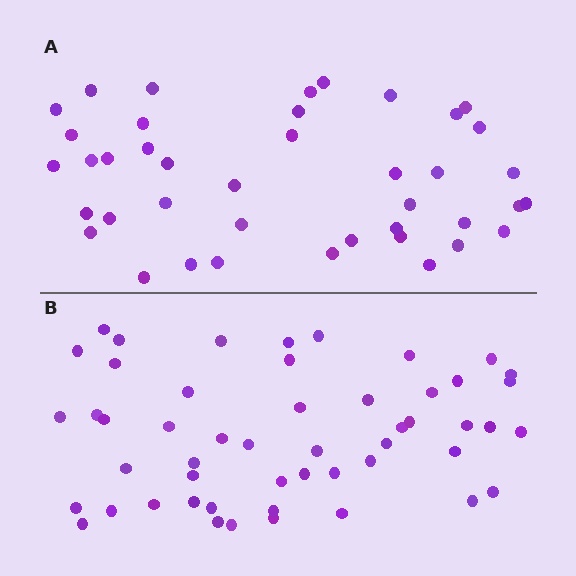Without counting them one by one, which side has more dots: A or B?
Region B (the bottom region) has more dots.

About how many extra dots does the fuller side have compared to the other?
Region B has roughly 10 or so more dots than region A.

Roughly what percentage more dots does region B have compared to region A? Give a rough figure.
About 25% more.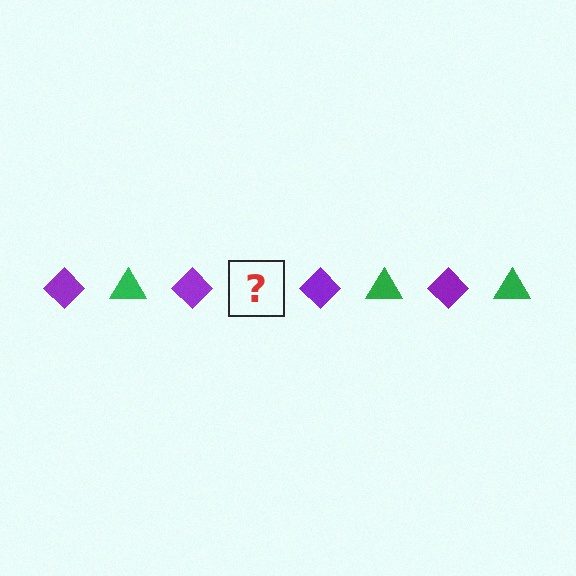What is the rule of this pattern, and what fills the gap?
The rule is that the pattern alternates between purple diamond and green triangle. The gap should be filled with a green triangle.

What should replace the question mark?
The question mark should be replaced with a green triangle.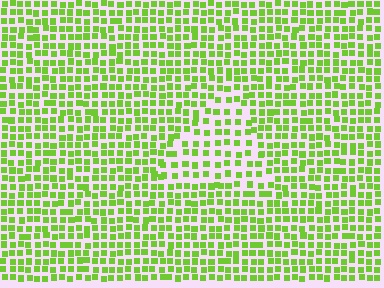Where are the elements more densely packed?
The elements are more densely packed outside the triangle boundary.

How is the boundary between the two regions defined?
The boundary is defined by a change in element density (approximately 1.6x ratio). All elements are the same color, size, and shape.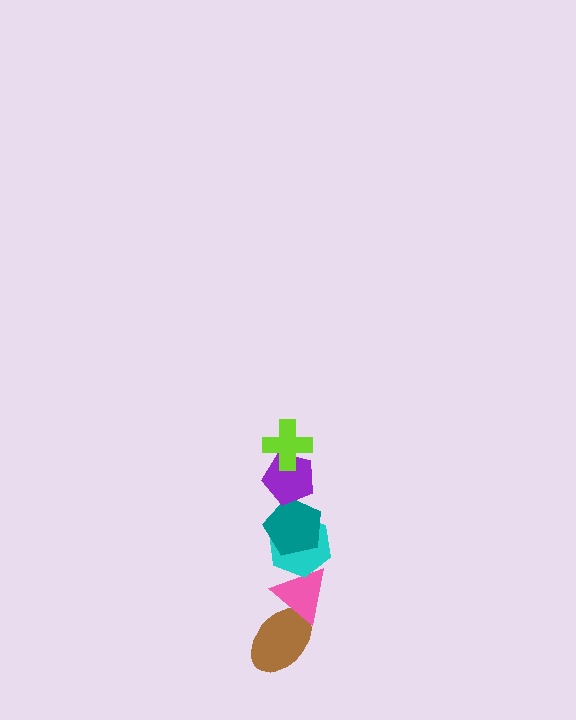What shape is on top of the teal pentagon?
The purple pentagon is on top of the teal pentagon.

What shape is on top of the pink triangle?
The cyan hexagon is on top of the pink triangle.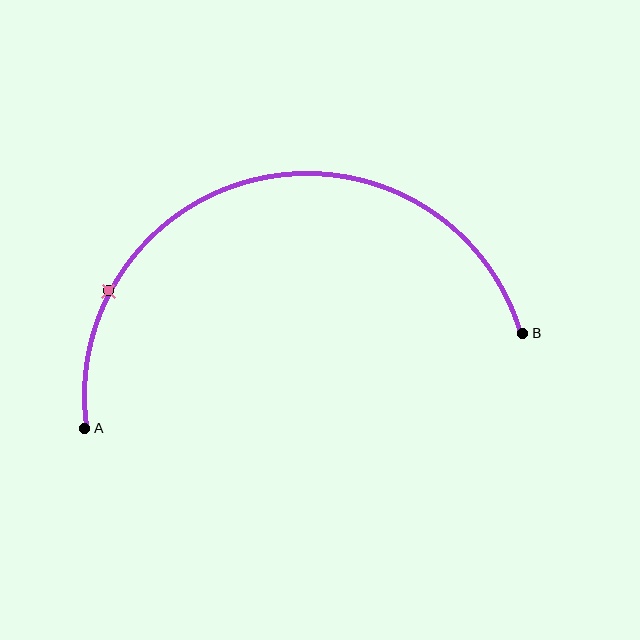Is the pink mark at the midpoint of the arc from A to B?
No. The pink mark lies on the arc but is closer to endpoint A. The arc midpoint would be at the point on the curve equidistant along the arc from both A and B.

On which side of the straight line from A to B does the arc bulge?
The arc bulges above the straight line connecting A and B.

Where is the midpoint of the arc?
The arc midpoint is the point on the curve farthest from the straight line joining A and B. It sits above that line.